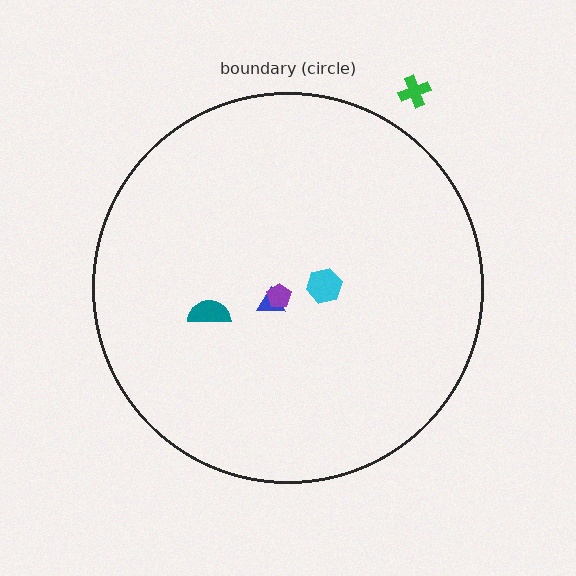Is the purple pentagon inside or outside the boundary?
Inside.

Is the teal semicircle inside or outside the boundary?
Inside.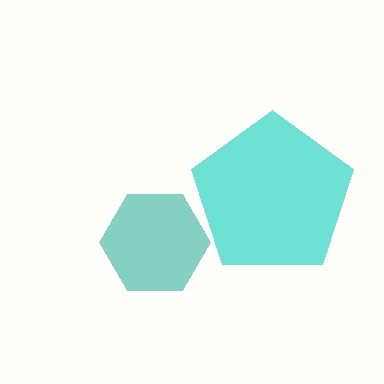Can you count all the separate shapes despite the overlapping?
Yes, there are 2 separate shapes.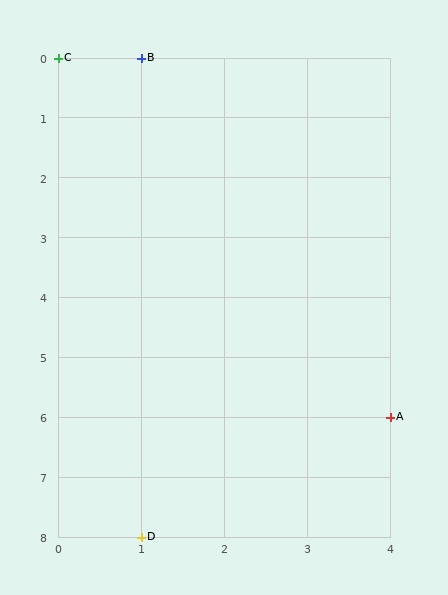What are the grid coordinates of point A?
Point A is at grid coordinates (4, 6).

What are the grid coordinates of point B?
Point B is at grid coordinates (1, 0).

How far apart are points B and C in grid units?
Points B and C are 1 column apart.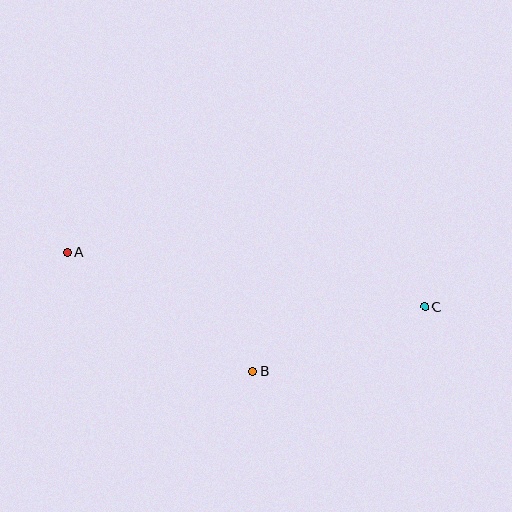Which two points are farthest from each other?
Points A and C are farthest from each other.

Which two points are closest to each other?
Points B and C are closest to each other.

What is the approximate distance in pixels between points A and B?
The distance between A and B is approximately 220 pixels.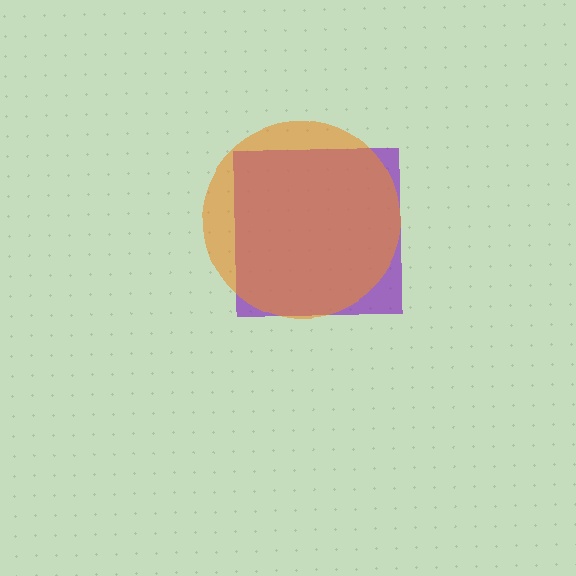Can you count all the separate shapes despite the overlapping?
Yes, there are 2 separate shapes.